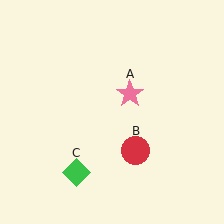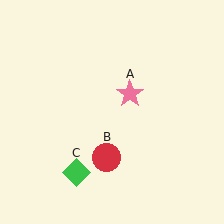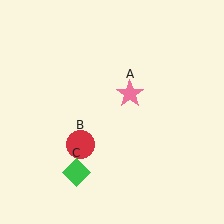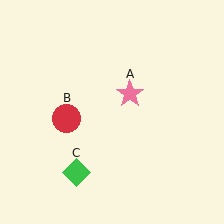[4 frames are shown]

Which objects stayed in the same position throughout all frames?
Pink star (object A) and green diamond (object C) remained stationary.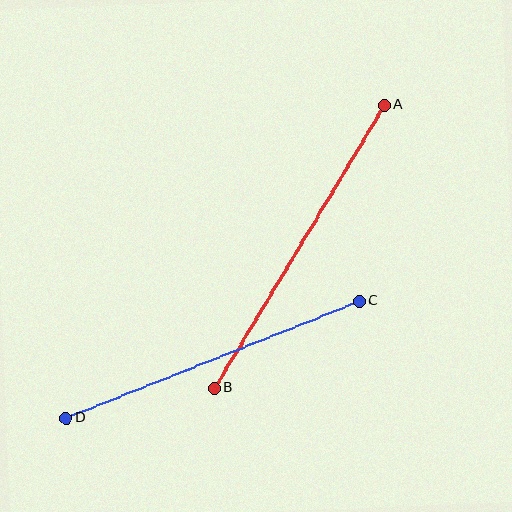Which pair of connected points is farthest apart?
Points A and B are farthest apart.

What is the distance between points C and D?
The distance is approximately 316 pixels.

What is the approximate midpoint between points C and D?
The midpoint is at approximately (213, 360) pixels.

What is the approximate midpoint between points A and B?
The midpoint is at approximately (299, 247) pixels.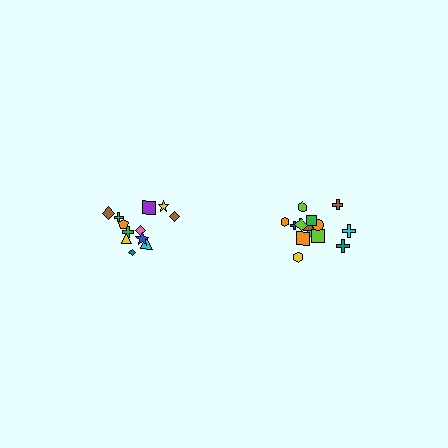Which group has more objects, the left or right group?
The right group.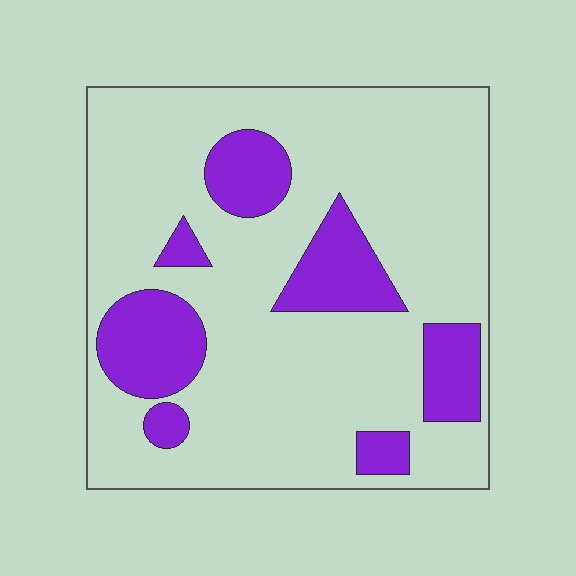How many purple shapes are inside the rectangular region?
7.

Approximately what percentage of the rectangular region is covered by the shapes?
Approximately 20%.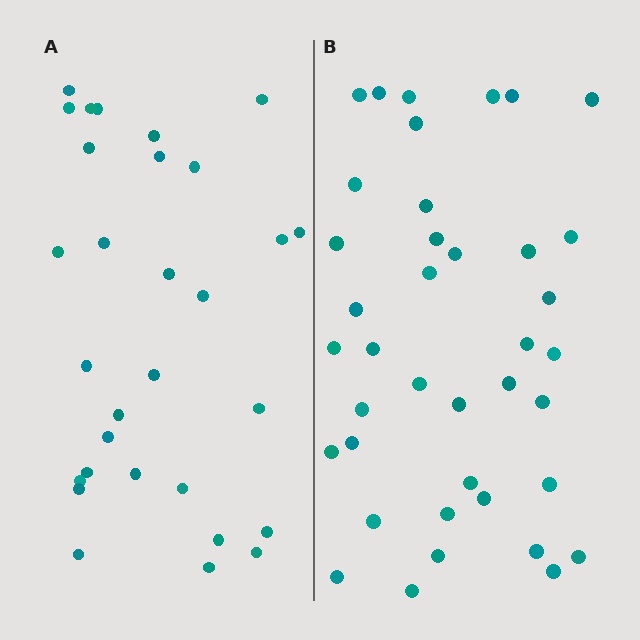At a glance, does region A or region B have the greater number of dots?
Region B (the right region) has more dots.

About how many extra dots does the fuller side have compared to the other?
Region B has roughly 8 or so more dots than region A.